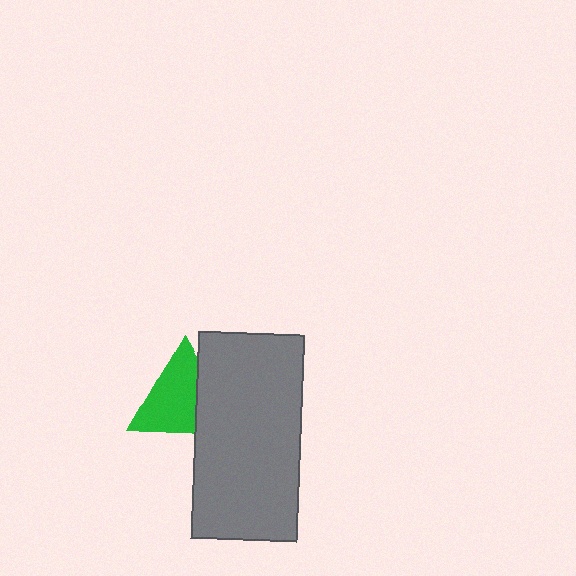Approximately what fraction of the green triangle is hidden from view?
Roughly 31% of the green triangle is hidden behind the gray rectangle.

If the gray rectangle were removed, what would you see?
You would see the complete green triangle.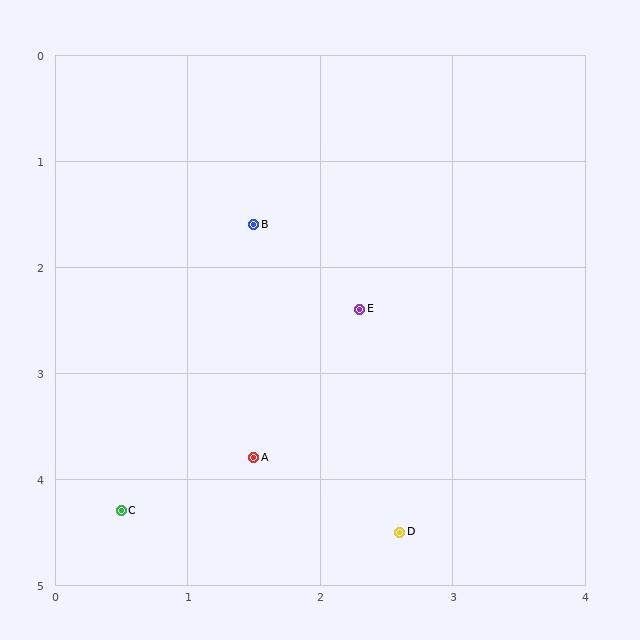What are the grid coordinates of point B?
Point B is at approximately (1.5, 1.6).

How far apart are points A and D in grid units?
Points A and D are about 1.3 grid units apart.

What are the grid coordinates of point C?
Point C is at approximately (0.5, 4.3).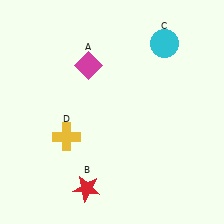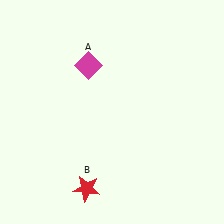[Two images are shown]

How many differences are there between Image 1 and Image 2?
There are 2 differences between the two images.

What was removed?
The cyan circle (C), the yellow cross (D) were removed in Image 2.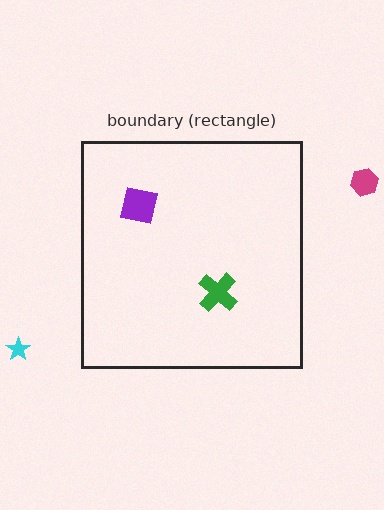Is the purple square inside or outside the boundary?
Inside.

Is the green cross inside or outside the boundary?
Inside.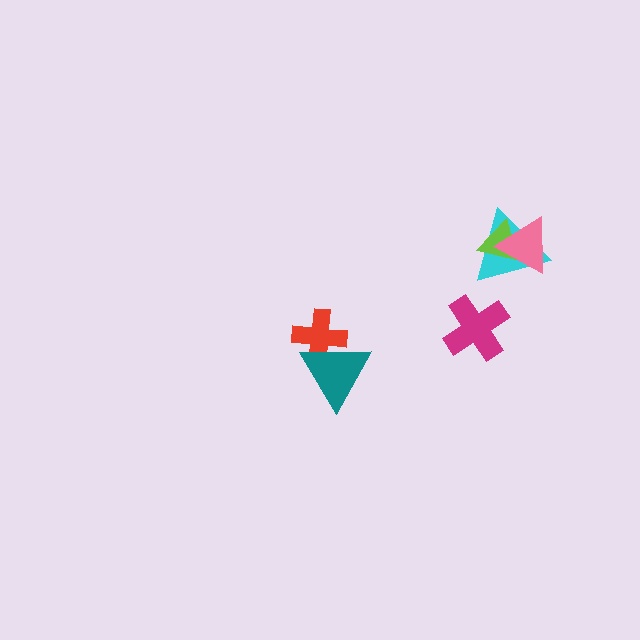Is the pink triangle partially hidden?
No, no other shape covers it.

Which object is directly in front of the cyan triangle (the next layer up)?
The lime triangle is directly in front of the cyan triangle.